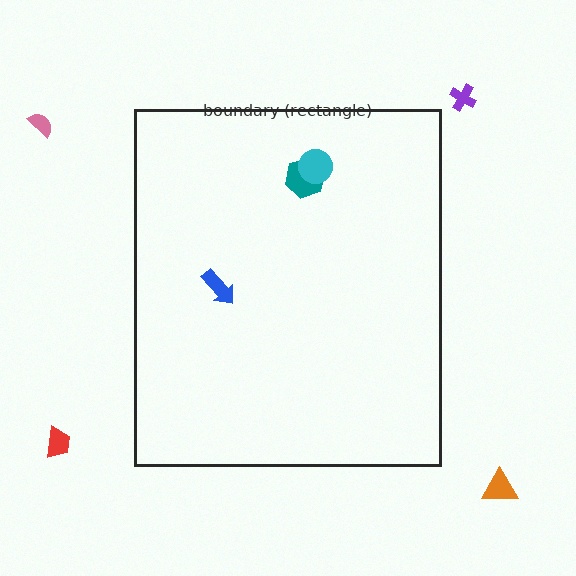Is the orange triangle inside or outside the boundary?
Outside.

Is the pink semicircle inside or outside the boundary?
Outside.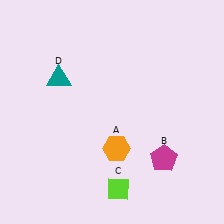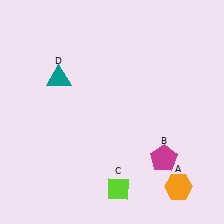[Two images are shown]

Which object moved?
The orange hexagon (A) moved right.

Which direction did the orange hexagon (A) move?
The orange hexagon (A) moved right.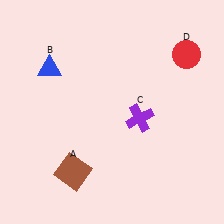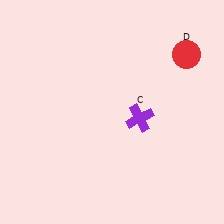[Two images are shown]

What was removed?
The blue triangle (B), the brown square (A) were removed in Image 2.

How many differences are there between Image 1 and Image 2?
There are 2 differences between the two images.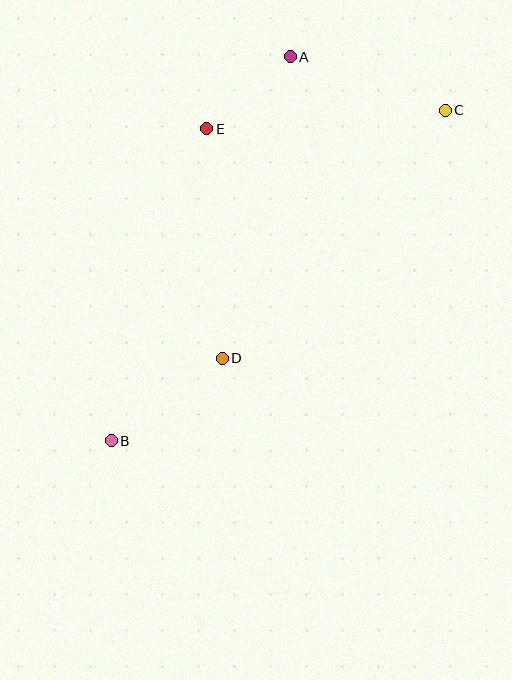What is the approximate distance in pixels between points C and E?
The distance between C and E is approximately 239 pixels.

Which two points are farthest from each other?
Points B and C are farthest from each other.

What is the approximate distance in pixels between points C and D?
The distance between C and D is approximately 333 pixels.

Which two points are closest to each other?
Points A and E are closest to each other.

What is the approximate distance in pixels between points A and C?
The distance between A and C is approximately 164 pixels.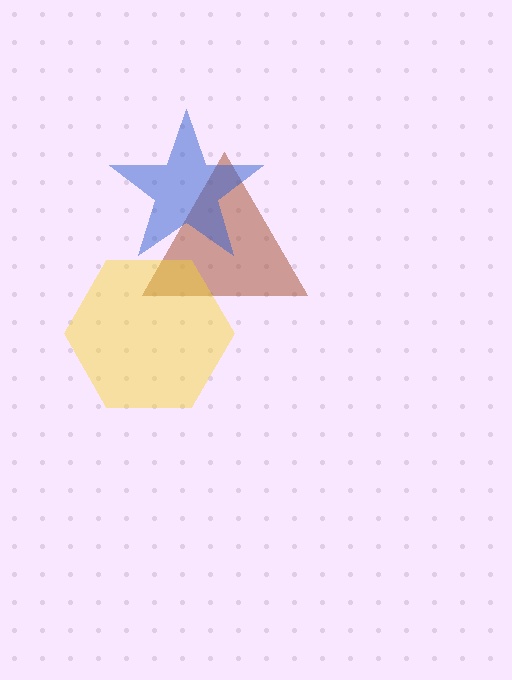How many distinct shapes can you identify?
There are 3 distinct shapes: a brown triangle, a blue star, a yellow hexagon.